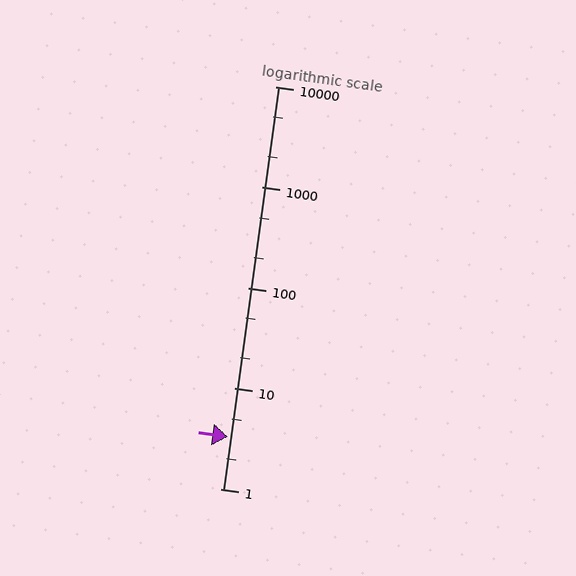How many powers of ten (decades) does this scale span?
The scale spans 4 decades, from 1 to 10000.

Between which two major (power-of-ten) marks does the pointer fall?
The pointer is between 1 and 10.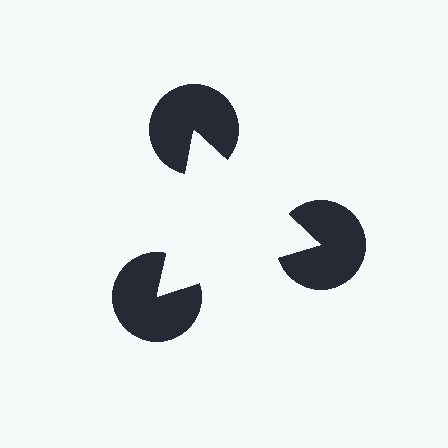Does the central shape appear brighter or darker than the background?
It typically appears slightly brighter than the background, even though no actual brightness change is drawn.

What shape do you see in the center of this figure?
An illusory triangle — its edges are inferred from the aligned wedge cuts in the pac-man discs, not physically drawn.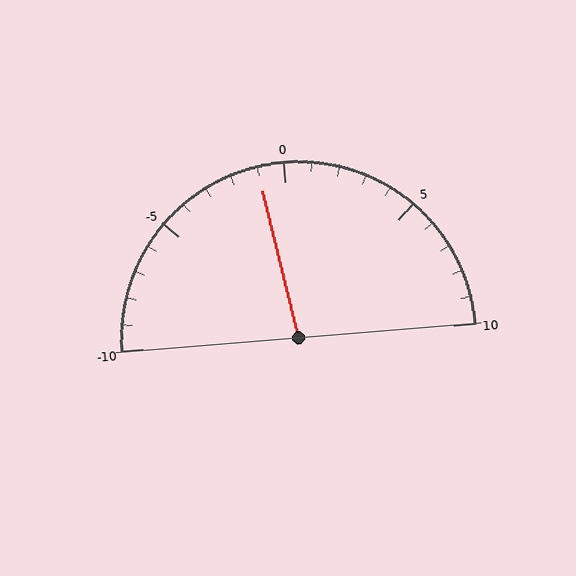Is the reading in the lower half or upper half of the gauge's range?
The reading is in the lower half of the range (-10 to 10).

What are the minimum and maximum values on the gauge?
The gauge ranges from -10 to 10.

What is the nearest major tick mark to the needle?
The nearest major tick mark is 0.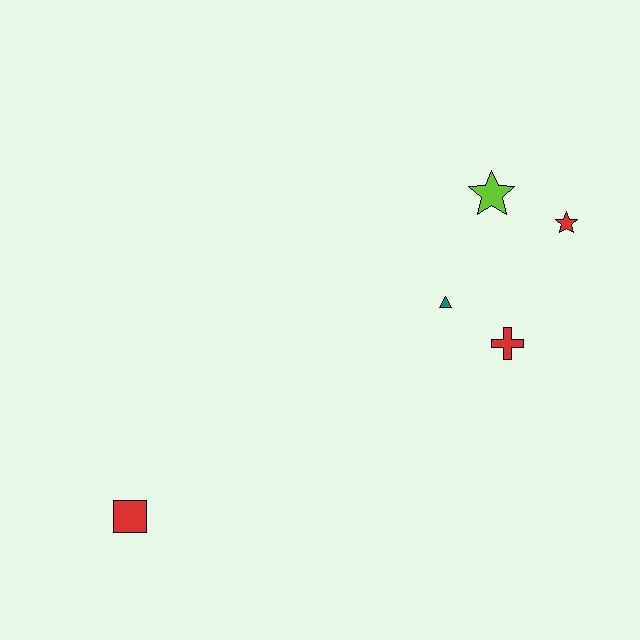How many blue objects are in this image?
There are no blue objects.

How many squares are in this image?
There is 1 square.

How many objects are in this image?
There are 5 objects.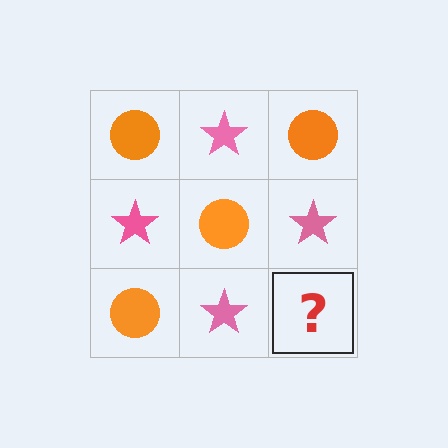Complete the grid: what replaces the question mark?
The question mark should be replaced with an orange circle.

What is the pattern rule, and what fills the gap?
The rule is that it alternates orange circle and pink star in a checkerboard pattern. The gap should be filled with an orange circle.